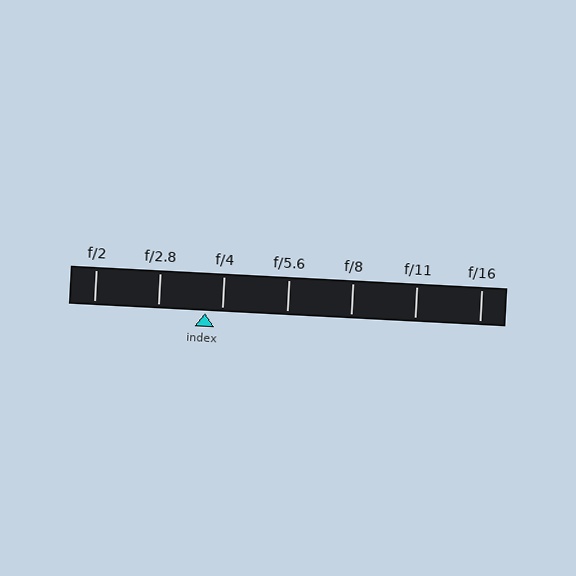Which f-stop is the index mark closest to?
The index mark is closest to f/4.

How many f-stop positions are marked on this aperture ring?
There are 7 f-stop positions marked.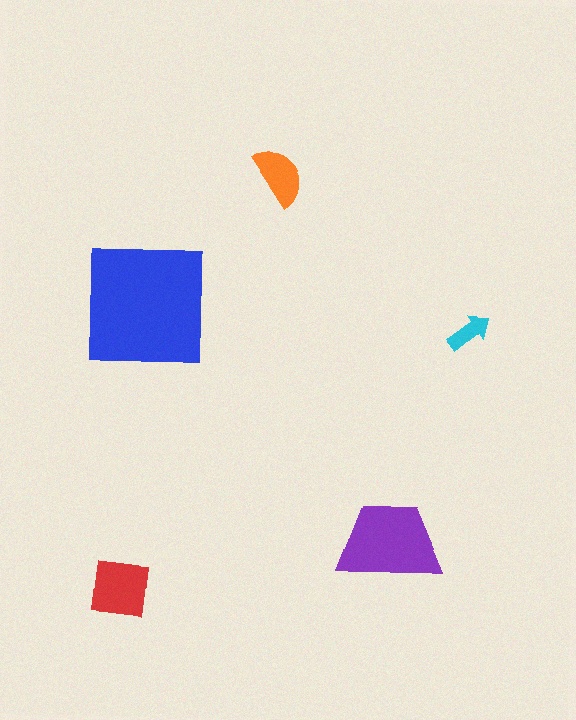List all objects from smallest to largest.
The cyan arrow, the orange semicircle, the red square, the purple trapezoid, the blue square.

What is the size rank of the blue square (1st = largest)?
1st.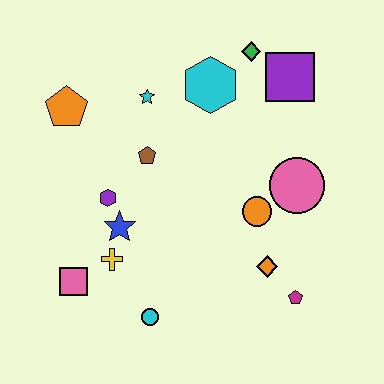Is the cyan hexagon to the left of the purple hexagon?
No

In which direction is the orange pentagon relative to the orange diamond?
The orange pentagon is to the left of the orange diamond.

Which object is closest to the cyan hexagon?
The green diamond is closest to the cyan hexagon.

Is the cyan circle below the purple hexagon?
Yes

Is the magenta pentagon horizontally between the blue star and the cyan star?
No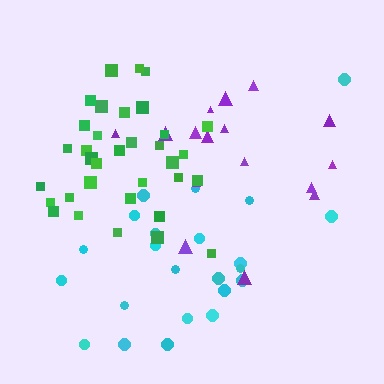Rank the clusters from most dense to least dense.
green, purple, cyan.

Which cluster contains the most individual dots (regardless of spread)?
Green (34).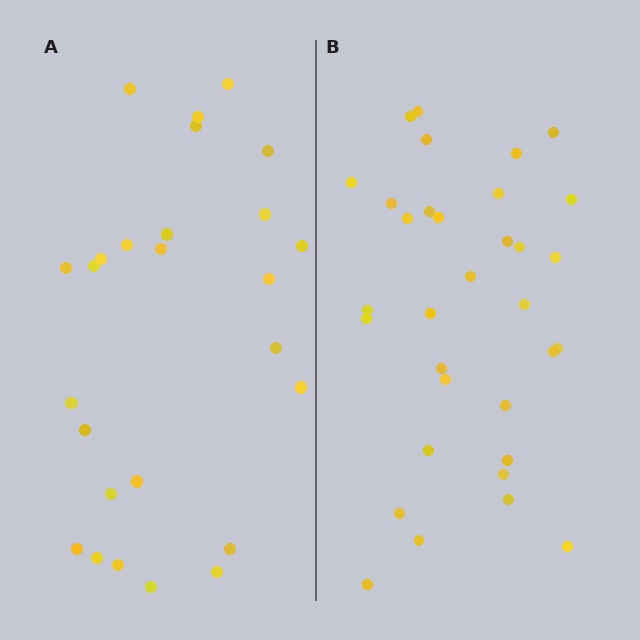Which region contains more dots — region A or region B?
Region B (the right region) has more dots.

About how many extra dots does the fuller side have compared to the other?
Region B has roughly 8 or so more dots than region A.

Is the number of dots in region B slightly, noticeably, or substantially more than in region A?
Region B has noticeably more, but not dramatically so. The ratio is roughly 1.3 to 1.